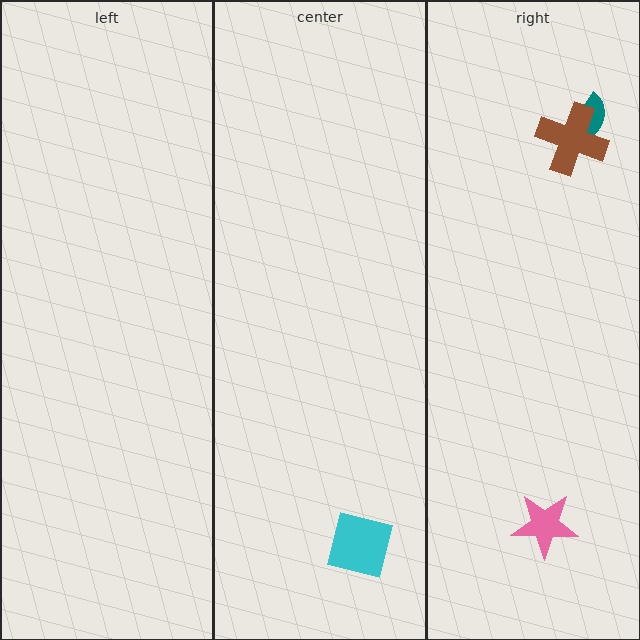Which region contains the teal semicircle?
The right region.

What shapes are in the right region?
The teal semicircle, the brown cross, the pink star.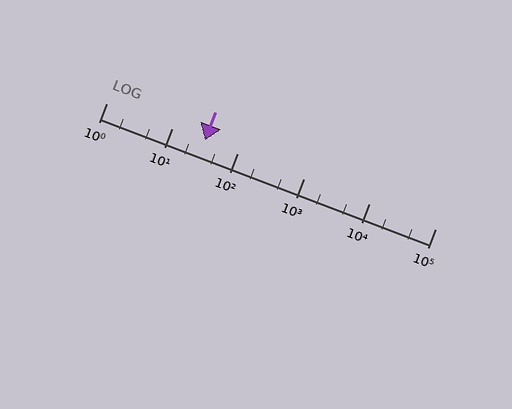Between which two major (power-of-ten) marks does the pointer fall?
The pointer is between 10 and 100.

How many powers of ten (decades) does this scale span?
The scale spans 5 decades, from 1 to 100000.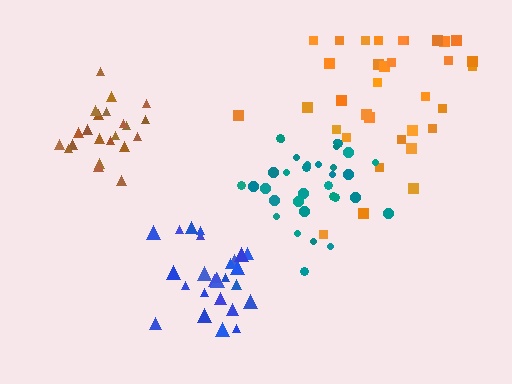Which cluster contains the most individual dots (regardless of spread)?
Orange (34).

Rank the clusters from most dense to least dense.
teal, brown, blue, orange.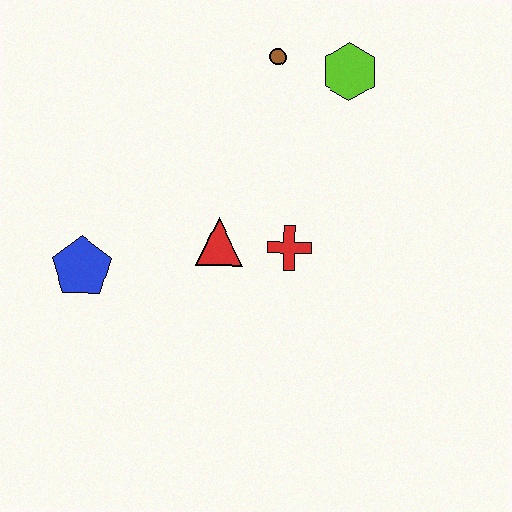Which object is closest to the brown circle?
The lime hexagon is closest to the brown circle.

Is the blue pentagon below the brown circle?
Yes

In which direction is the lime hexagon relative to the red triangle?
The lime hexagon is above the red triangle.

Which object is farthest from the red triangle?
The lime hexagon is farthest from the red triangle.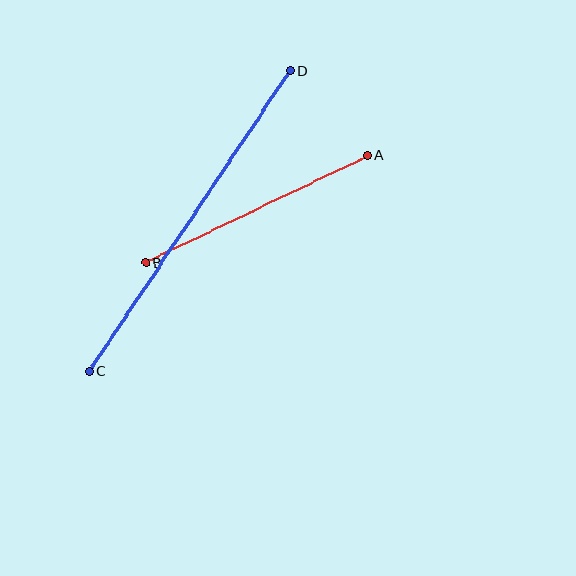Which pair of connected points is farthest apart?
Points C and D are farthest apart.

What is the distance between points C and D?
The distance is approximately 362 pixels.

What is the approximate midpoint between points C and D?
The midpoint is at approximately (189, 221) pixels.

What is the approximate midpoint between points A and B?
The midpoint is at approximately (257, 209) pixels.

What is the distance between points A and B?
The distance is approximately 247 pixels.